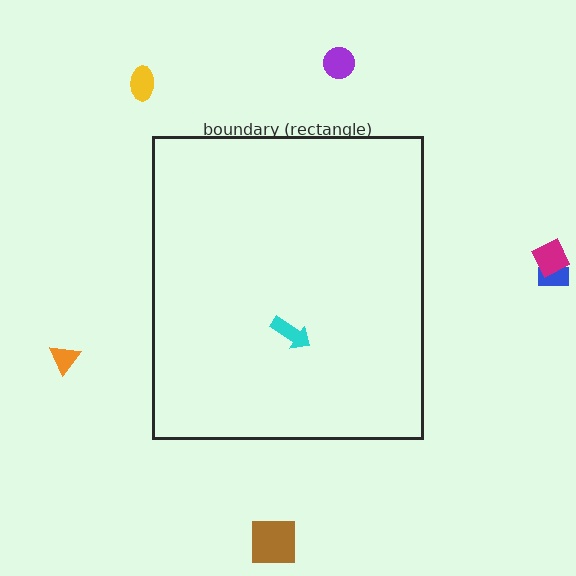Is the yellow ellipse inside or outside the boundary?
Outside.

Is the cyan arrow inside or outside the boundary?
Inside.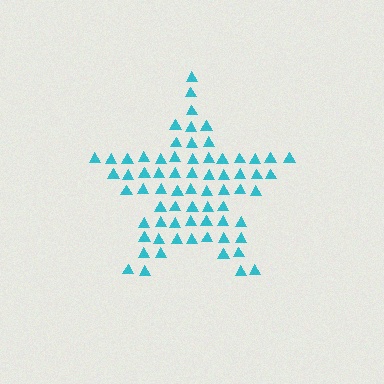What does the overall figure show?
The overall figure shows a star.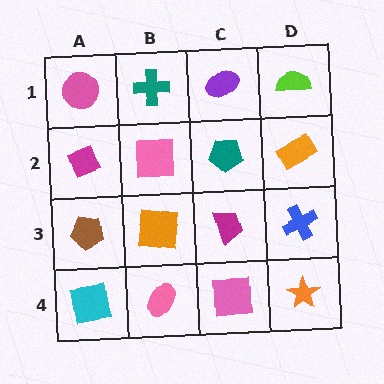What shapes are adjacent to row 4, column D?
A blue cross (row 3, column D), a pink square (row 4, column C).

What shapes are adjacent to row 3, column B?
A pink square (row 2, column B), a pink ellipse (row 4, column B), a brown pentagon (row 3, column A), a magenta trapezoid (row 3, column C).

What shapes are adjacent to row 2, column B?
A teal cross (row 1, column B), an orange square (row 3, column B), a magenta diamond (row 2, column A), a teal pentagon (row 2, column C).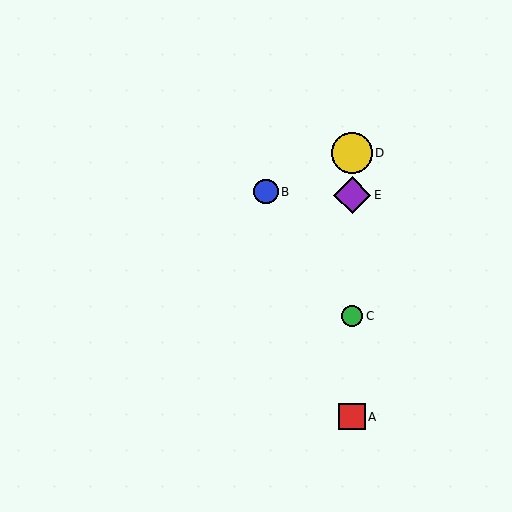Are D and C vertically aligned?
Yes, both are at x≈352.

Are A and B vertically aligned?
No, A is at x≈352 and B is at x≈266.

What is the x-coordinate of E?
Object E is at x≈352.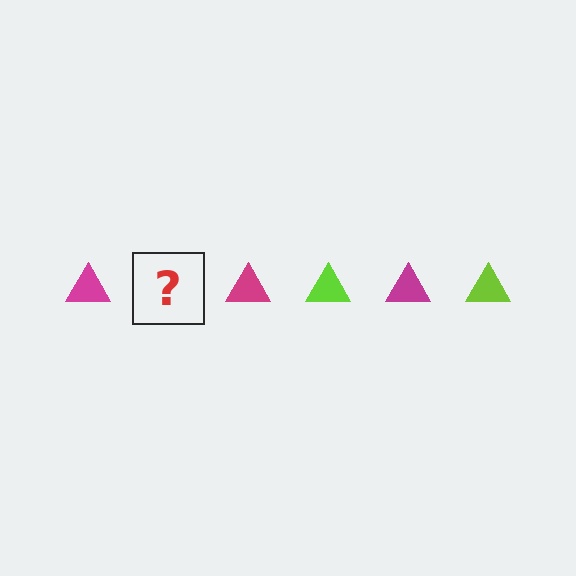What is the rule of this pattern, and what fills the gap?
The rule is that the pattern cycles through magenta, lime triangles. The gap should be filled with a lime triangle.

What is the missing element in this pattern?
The missing element is a lime triangle.